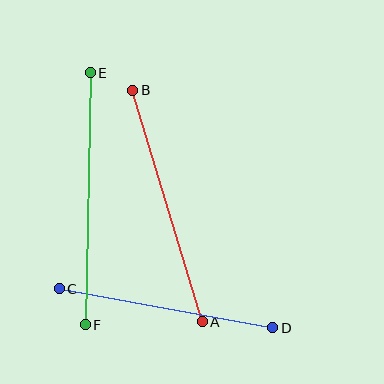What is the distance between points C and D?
The distance is approximately 217 pixels.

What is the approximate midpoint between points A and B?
The midpoint is at approximately (168, 206) pixels.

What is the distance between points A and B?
The distance is approximately 242 pixels.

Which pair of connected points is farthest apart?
Points E and F are farthest apart.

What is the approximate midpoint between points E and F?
The midpoint is at approximately (88, 199) pixels.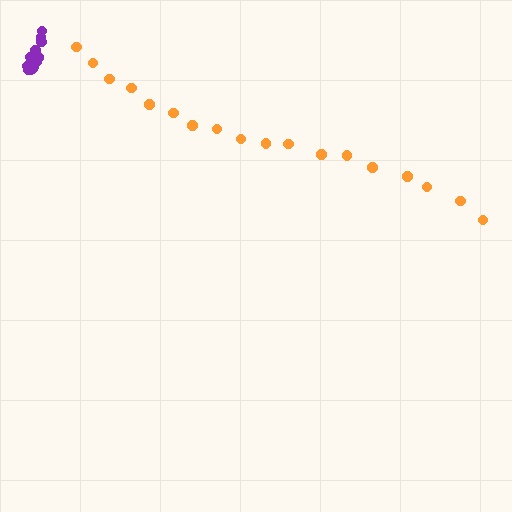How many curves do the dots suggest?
There are 2 distinct paths.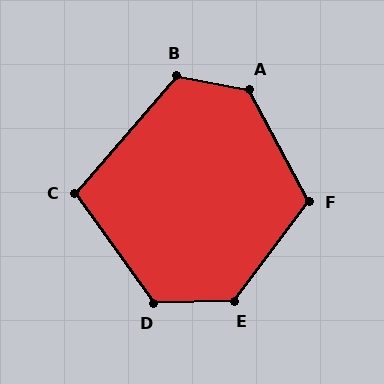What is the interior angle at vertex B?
Approximately 120 degrees (obtuse).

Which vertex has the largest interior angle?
A, at approximately 129 degrees.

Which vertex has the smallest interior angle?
C, at approximately 103 degrees.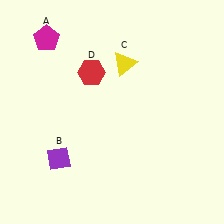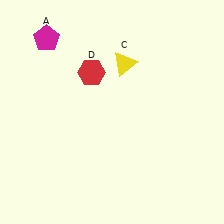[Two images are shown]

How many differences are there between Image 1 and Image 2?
There is 1 difference between the two images.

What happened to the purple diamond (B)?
The purple diamond (B) was removed in Image 2. It was in the bottom-left area of Image 1.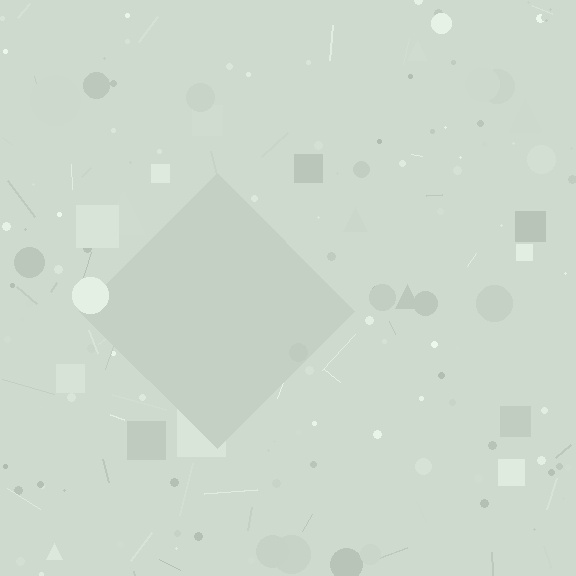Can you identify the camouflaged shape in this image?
The camouflaged shape is a diamond.